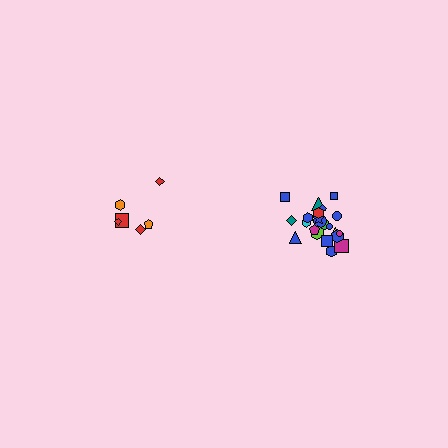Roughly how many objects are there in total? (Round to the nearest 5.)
Roughly 30 objects in total.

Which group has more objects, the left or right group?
The right group.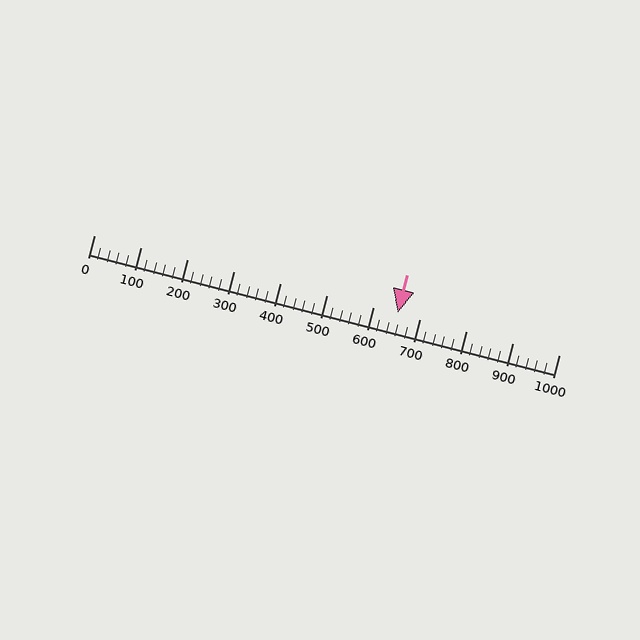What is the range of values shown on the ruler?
The ruler shows values from 0 to 1000.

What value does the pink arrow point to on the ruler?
The pink arrow points to approximately 654.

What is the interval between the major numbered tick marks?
The major tick marks are spaced 100 units apart.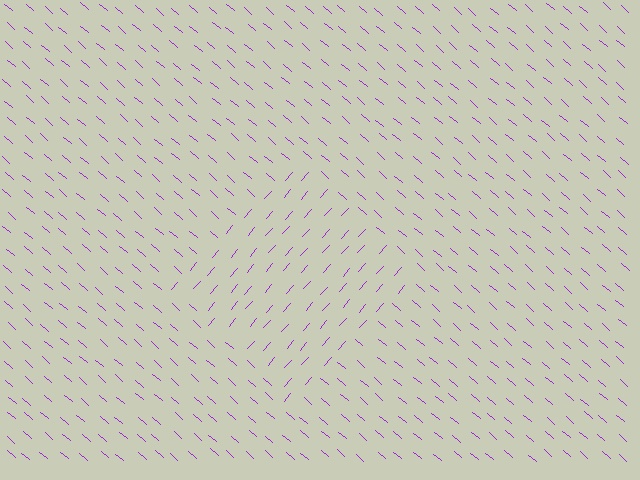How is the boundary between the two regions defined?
The boundary is defined purely by a change in line orientation (approximately 90 degrees difference). All lines are the same color and thickness.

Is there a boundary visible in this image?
Yes, there is a texture boundary formed by a change in line orientation.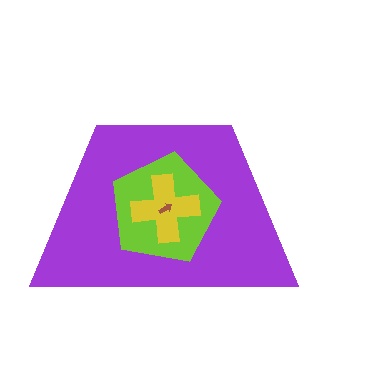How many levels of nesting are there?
4.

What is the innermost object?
The brown arrow.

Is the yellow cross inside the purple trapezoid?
Yes.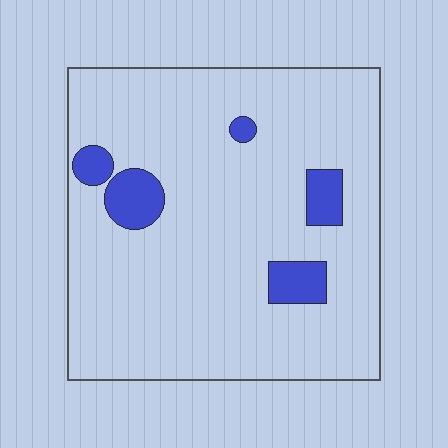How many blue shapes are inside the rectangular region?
5.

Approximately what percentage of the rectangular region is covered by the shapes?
Approximately 10%.